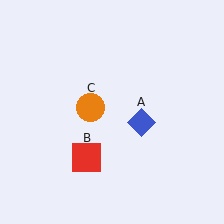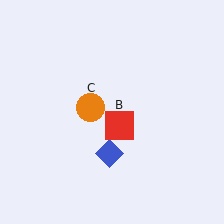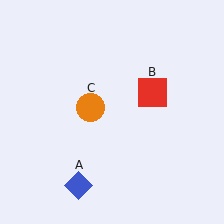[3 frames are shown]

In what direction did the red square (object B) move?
The red square (object B) moved up and to the right.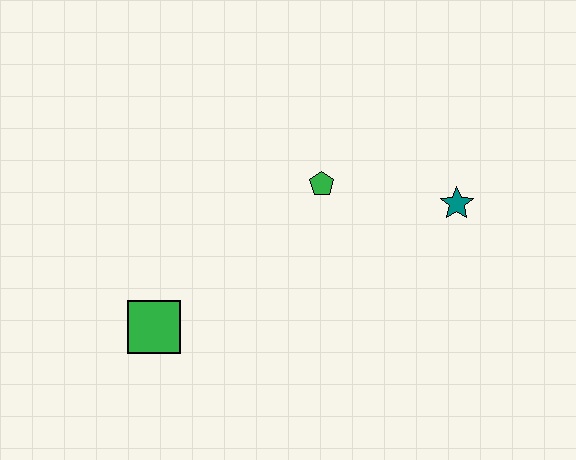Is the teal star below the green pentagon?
Yes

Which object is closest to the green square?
The green pentagon is closest to the green square.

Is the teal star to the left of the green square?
No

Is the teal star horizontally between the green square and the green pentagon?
No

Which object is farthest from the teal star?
The green square is farthest from the teal star.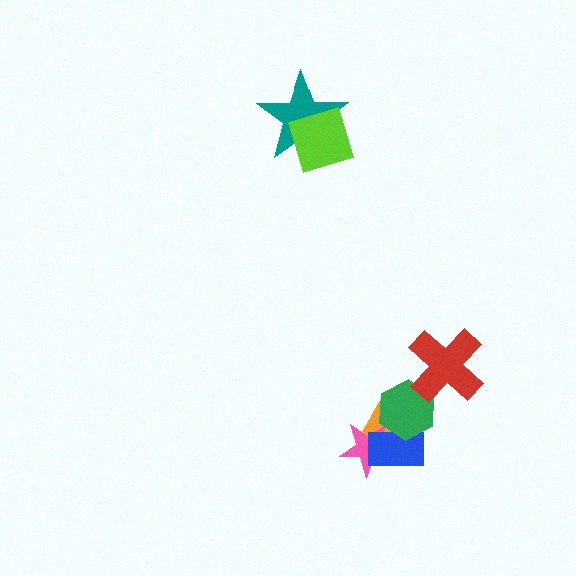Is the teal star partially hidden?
Yes, it is partially covered by another shape.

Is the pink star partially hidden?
Yes, it is partially covered by another shape.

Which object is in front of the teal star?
The lime square is in front of the teal star.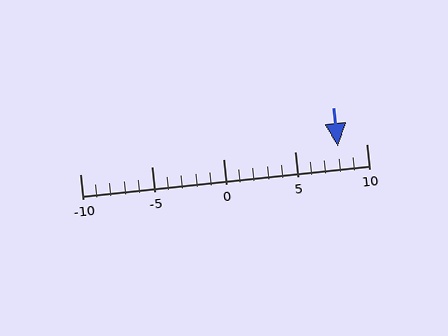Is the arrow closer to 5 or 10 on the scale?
The arrow is closer to 10.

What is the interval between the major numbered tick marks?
The major tick marks are spaced 5 units apart.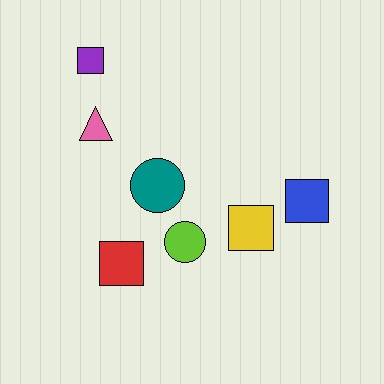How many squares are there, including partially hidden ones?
There are 4 squares.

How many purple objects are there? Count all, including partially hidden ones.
There is 1 purple object.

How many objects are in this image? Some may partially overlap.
There are 7 objects.